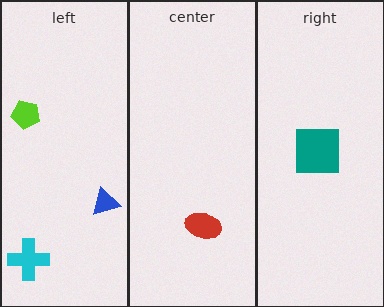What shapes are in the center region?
The red ellipse.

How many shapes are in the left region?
3.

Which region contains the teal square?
The right region.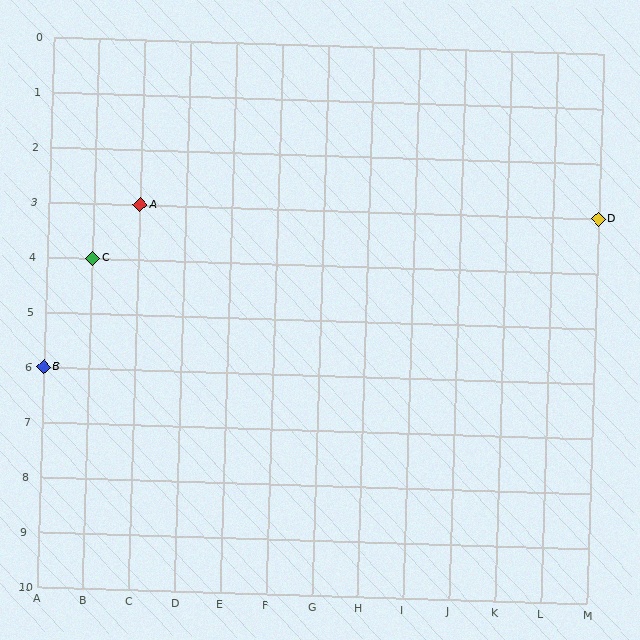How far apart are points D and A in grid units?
Points D and A are 10 columns apart.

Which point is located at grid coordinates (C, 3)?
Point A is at (C, 3).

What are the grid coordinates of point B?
Point B is at grid coordinates (A, 6).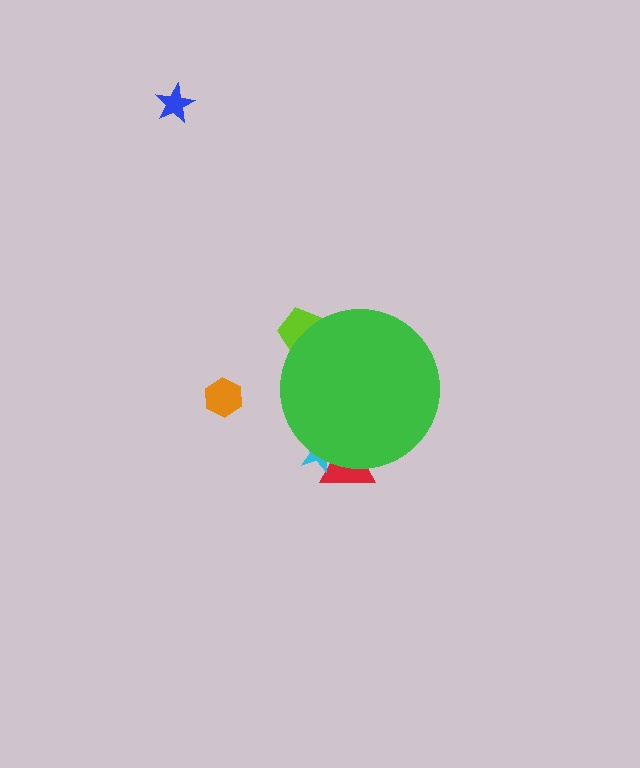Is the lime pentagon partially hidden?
Yes, the lime pentagon is partially hidden behind the green circle.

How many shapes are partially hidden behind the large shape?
3 shapes are partially hidden.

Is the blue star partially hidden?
No, the blue star is fully visible.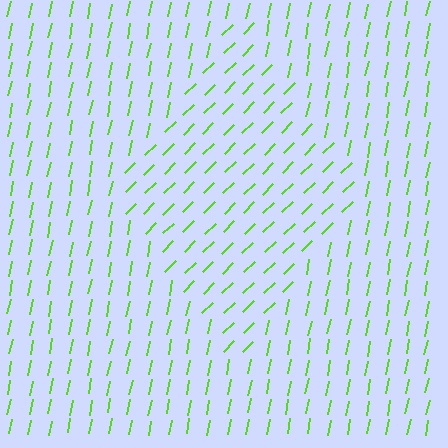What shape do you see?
I see a diamond.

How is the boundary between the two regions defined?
The boundary is defined purely by a change in line orientation (approximately 34 degrees difference). All lines are the same color and thickness.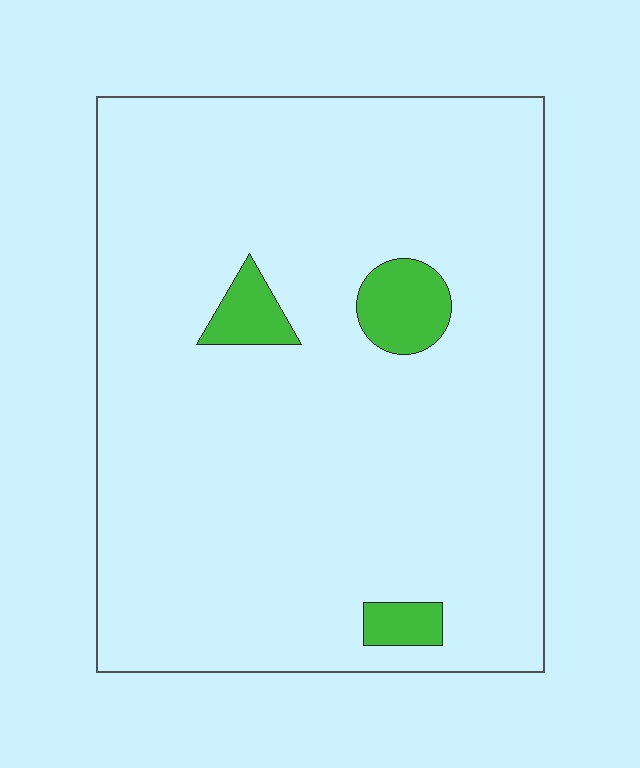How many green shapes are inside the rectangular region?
3.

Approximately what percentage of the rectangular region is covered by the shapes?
Approximately 5%.